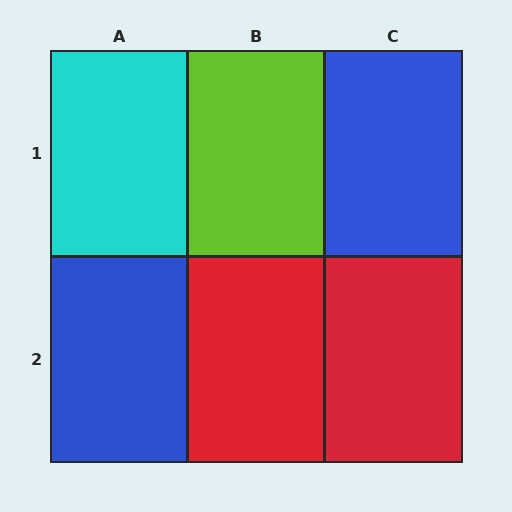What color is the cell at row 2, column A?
Blue.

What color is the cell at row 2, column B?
Red.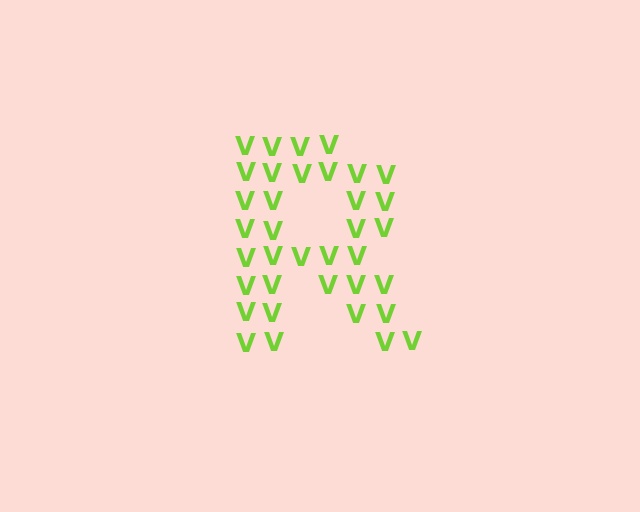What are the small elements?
The small elements are letter V's.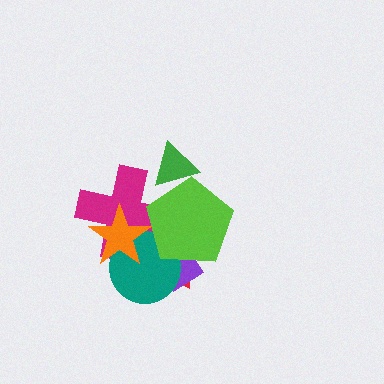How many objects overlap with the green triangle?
1 object overlaps with the green triangle.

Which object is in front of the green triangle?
The lime pentagon is in front of the green triangle.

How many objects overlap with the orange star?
4 objects overlap with the orange star.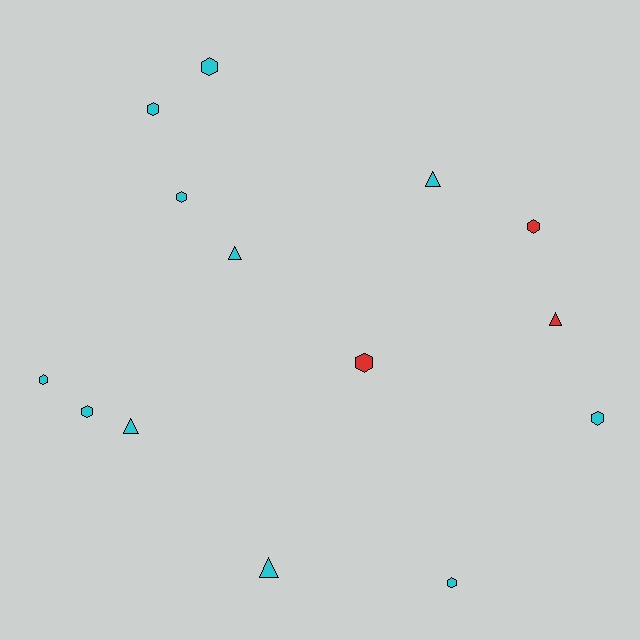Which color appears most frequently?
Cyan, with 11 objects.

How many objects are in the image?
There are 14 objects.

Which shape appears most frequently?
Hexagon, with 9 objects.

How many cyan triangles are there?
There are 4 cyan triangles.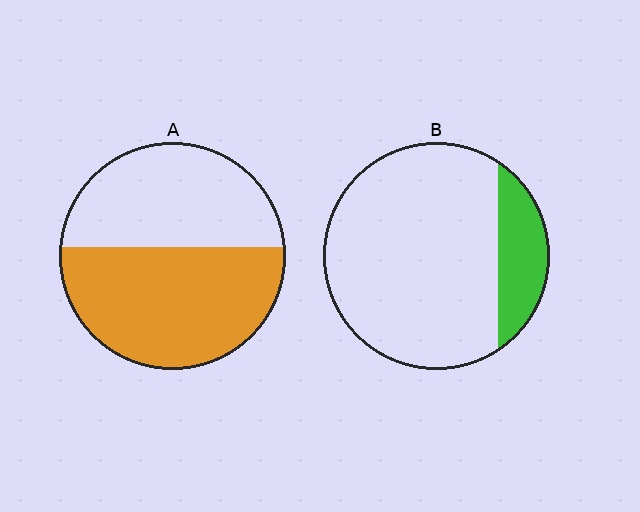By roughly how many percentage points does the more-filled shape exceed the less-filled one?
By roughly 40 percentage points (A over B).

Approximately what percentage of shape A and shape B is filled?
A is approximately 55% and B is approximately 15%.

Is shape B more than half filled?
No.